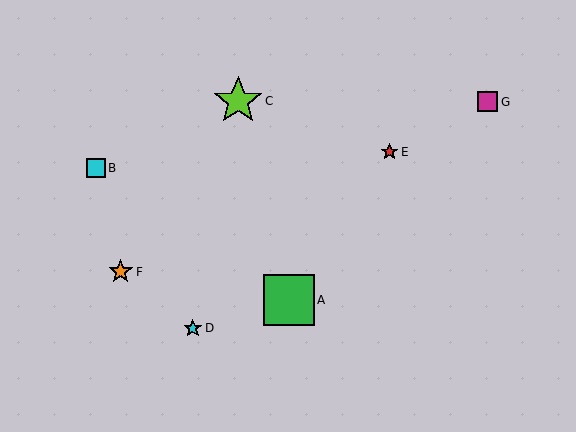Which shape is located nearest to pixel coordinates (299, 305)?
The green square (labeled A) at (289, 300) is nearest to that location.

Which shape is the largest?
The green square (labeled A) is the largest.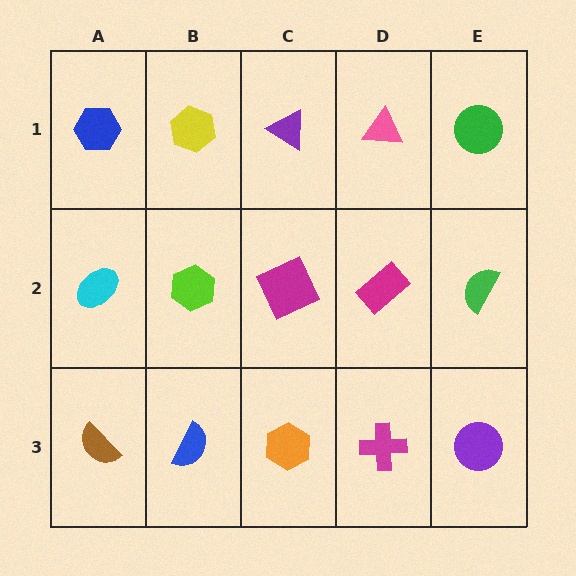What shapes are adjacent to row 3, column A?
A cyan ellipse (row 2, column A), a blue semicircle (row 3, column B).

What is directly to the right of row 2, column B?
A magenta square.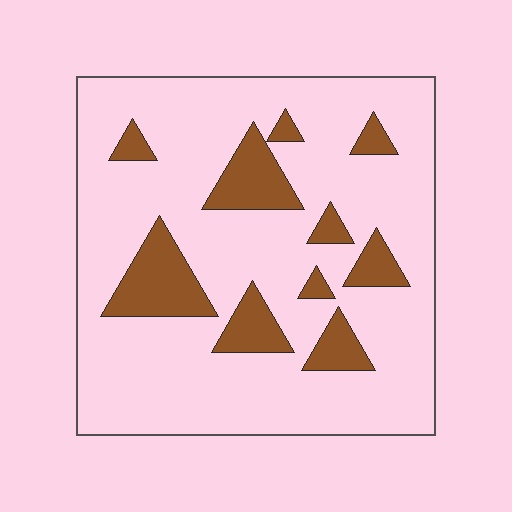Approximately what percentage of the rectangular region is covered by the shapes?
Approximately 20%.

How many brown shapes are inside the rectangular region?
10.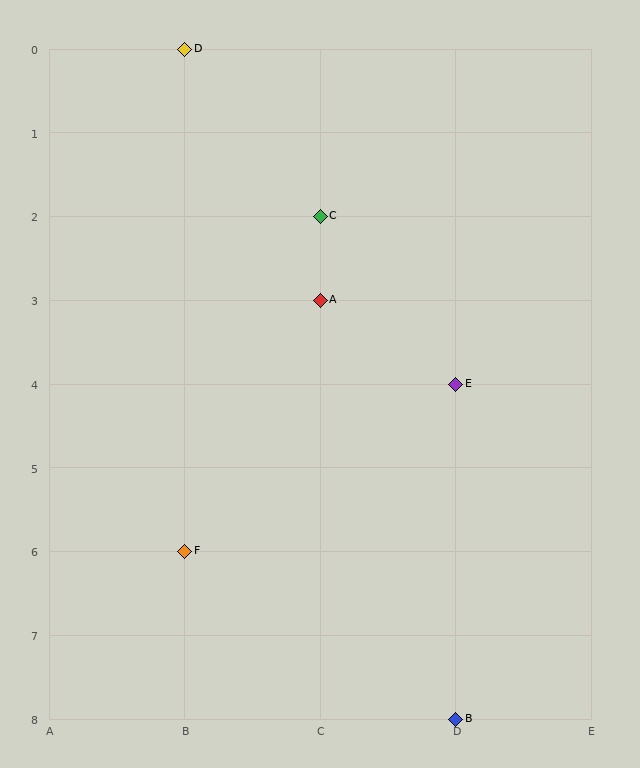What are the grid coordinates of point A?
Point A is at grid coordinates (C, 3).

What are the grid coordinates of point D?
Point D is at grid coordinates (B, 0).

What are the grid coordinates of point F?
Point F is at grid coordinates (B, 6).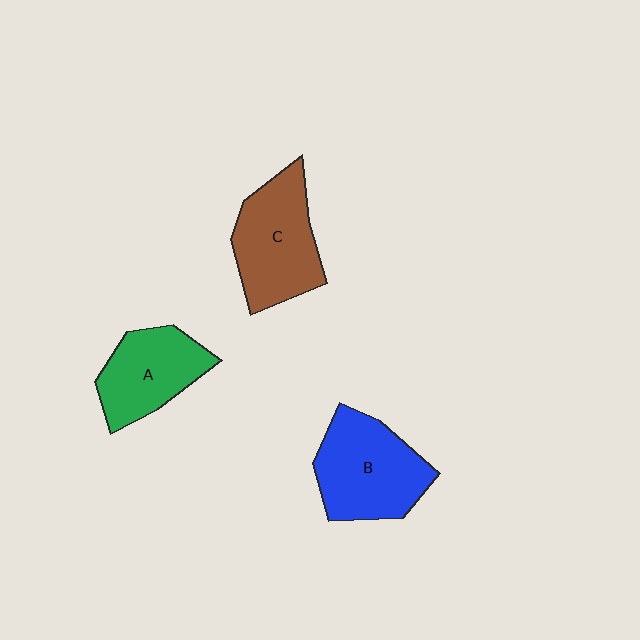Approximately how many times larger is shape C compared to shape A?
Approximately 1.2 times.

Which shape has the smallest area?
Shape A (green).